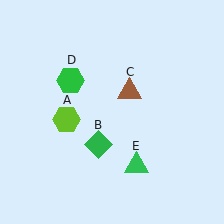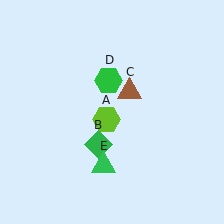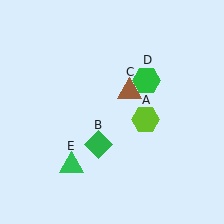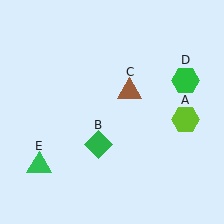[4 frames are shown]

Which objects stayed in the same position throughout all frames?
Green diamond (object B) and brown triangle (object C) remained stationary.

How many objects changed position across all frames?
3 objects changed position: lime hexagon (object A), green hexagon (object D), green triangle (object E).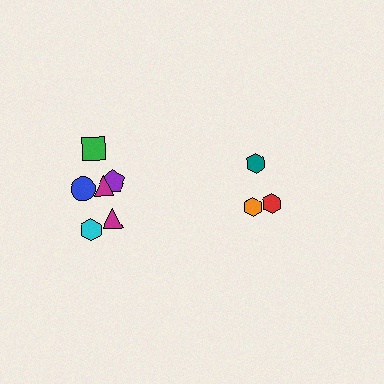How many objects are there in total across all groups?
There are 9 objects.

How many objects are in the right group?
There are 3 objects.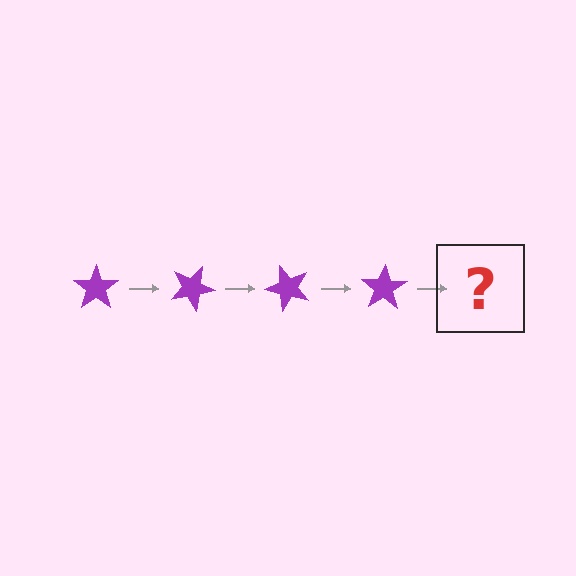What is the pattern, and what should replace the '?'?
The pattern is that the star rotates 25 degrees each step. The '?' should be a purple star rotated 100 degrees.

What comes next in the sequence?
The next element should be a purple star rotated 100 degrees.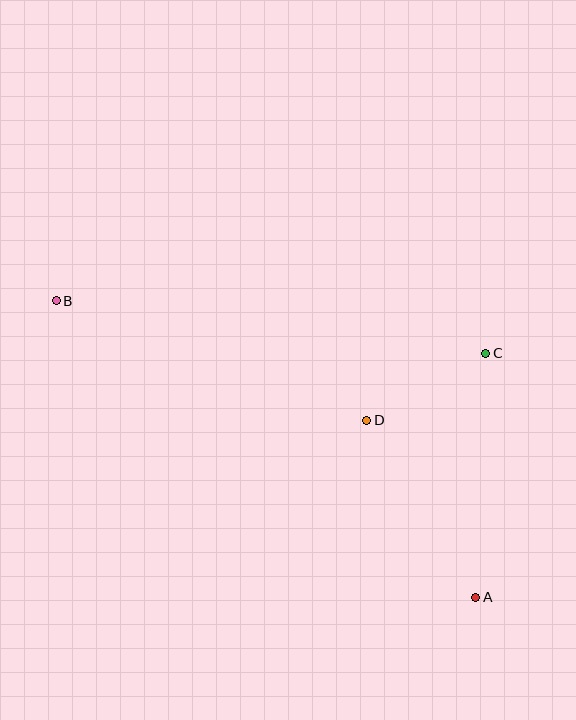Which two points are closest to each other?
Points C and D are closest to each other.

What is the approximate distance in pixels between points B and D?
The distance between B and D is approximately 333 pixels.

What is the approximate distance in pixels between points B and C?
The distance between B and C is approximately 433 pixels.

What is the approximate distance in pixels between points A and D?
The distance between A and D is approximately 208 pixels.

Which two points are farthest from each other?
Points A and B are farthest from each other.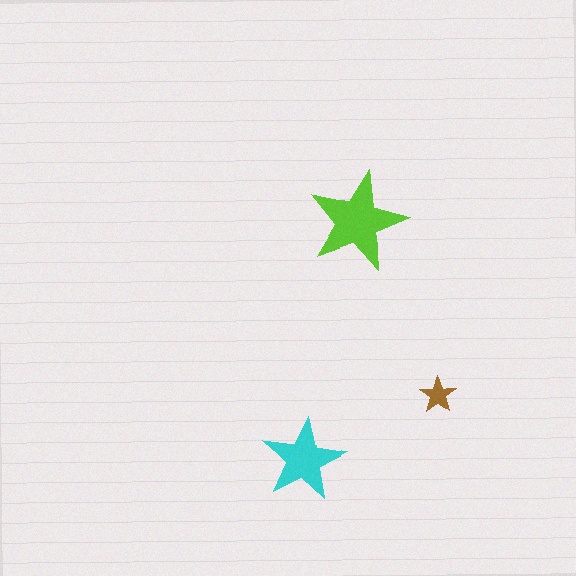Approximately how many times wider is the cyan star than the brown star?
About 2 times wider.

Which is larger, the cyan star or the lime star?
The lime one.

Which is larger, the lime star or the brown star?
The lime one.